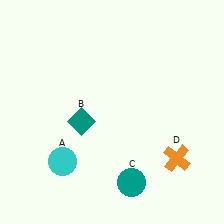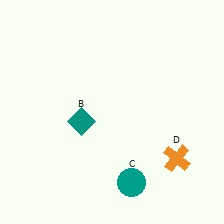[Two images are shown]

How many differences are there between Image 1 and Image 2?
There is 1 difference between the two images.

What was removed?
The cyan circle (A) was removed in Image 2.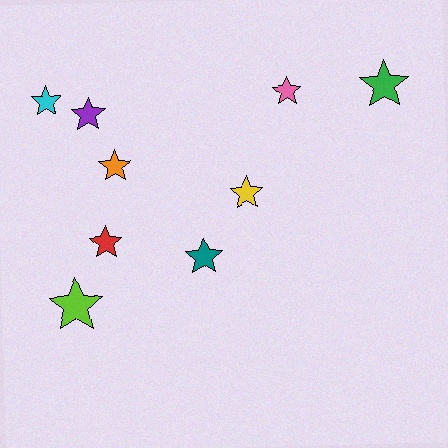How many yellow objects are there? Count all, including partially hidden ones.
There is 1 yellow object.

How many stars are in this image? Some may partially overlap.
There are 9 stars.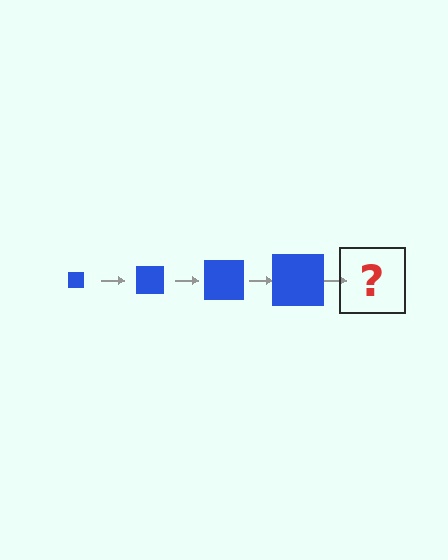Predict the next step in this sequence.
The next step is a blue square, larger than the previous one.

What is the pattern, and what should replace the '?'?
The pattern is that the square gets progressively larger each step. The '?' should be a blue square, larger than the previous one.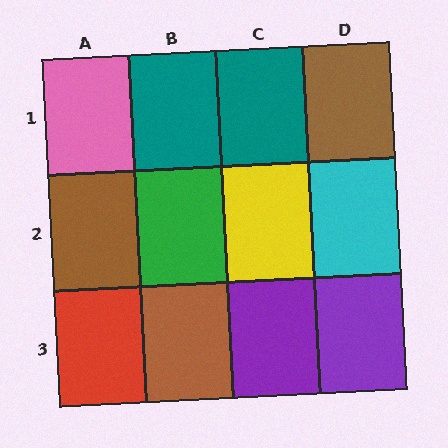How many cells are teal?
2 cells are teal.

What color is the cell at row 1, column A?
Pink.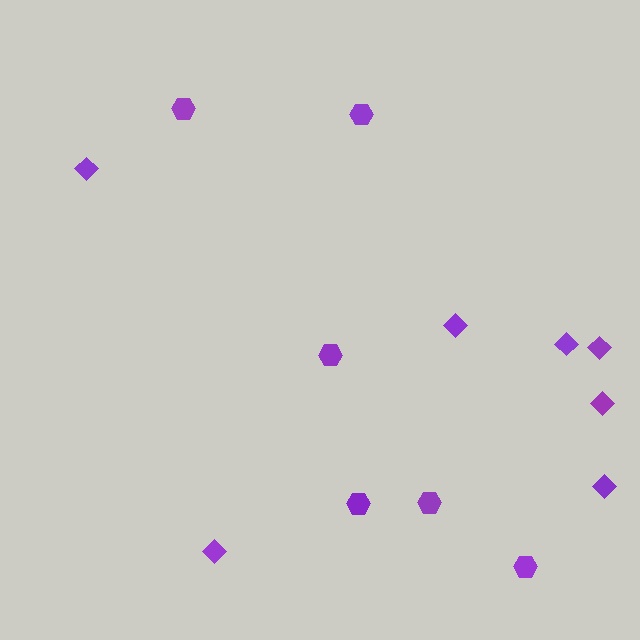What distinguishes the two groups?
There are 2 groups: one group of diamonds (7) and one group of hexagons (6).